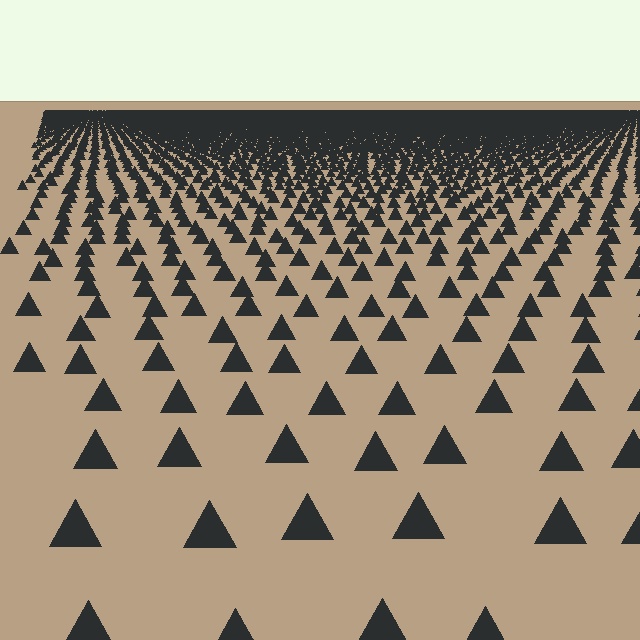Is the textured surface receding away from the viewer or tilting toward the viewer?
The surface is receding away from the viewer. Texture elements get smaller and denser toward the top.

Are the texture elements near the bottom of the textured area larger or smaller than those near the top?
Larger. Near the bottom, elements are closer to the viewer and appear at a bigger on-screen size.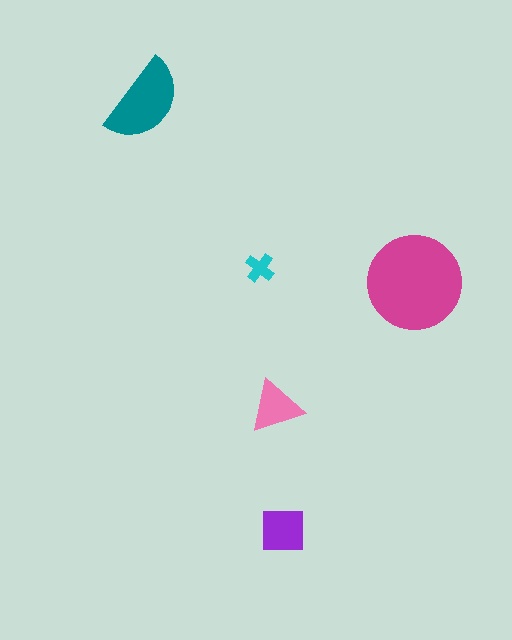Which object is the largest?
The magenta circle.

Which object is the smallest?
The cyan cross.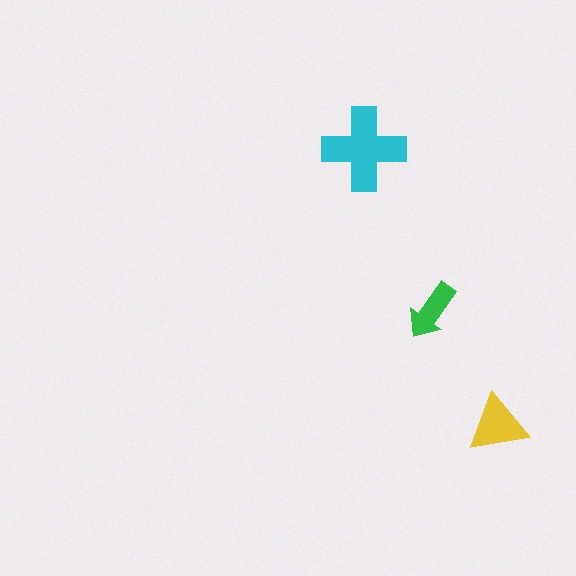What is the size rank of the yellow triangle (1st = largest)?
2nd.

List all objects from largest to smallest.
The cyan cross, the yellow triangle, the green arrow.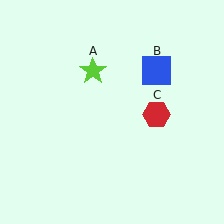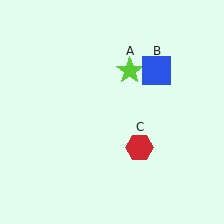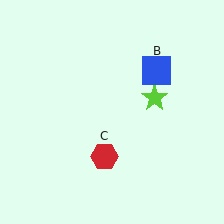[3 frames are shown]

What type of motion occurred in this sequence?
The lime star (object A), red hexagon (object C) rotated clockwise around the center of the scene.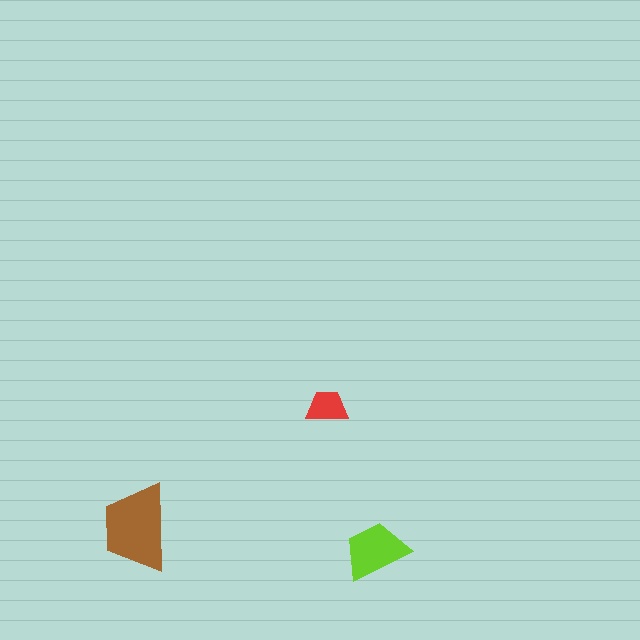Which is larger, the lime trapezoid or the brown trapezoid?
The brown one.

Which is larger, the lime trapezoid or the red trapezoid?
The lime one.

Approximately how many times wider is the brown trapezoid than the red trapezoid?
About 2 times wider.